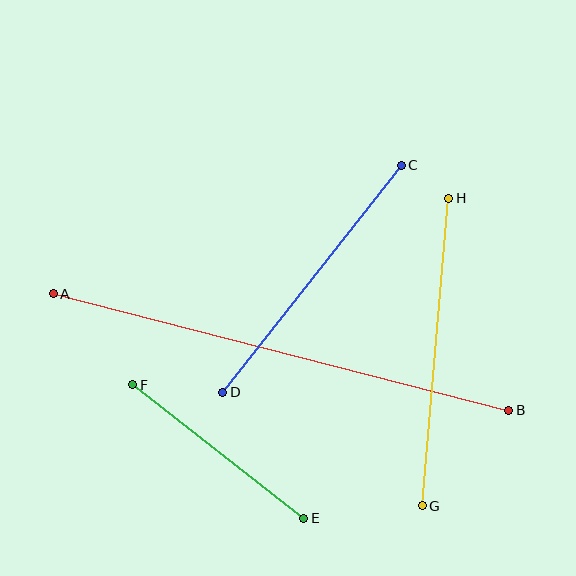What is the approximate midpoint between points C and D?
The midpoint is at approximately (312, 279) pixels.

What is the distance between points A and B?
The distance is approximately 470 pixels.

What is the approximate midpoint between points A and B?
The midpoint is at approximately (281, 352) pixels.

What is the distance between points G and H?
The distance is approximately 309 pixels.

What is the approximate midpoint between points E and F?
The midpoint is at approximately (218, 451) pixels.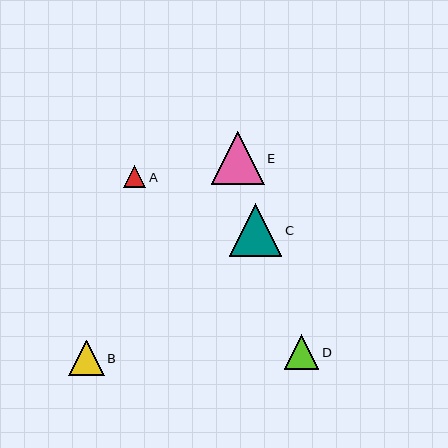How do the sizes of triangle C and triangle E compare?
Triangle C and triangle E are approximately the same size.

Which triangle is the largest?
Triangle C is the largest with a size of approximately 53 pixels.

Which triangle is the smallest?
Triangle A is the smallest with a size of approximately 22 pixels.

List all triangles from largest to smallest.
From largest to smallest: C, E, B, D, A.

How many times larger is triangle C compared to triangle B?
Triangle C is approximately 1.5 times the size of triangle B.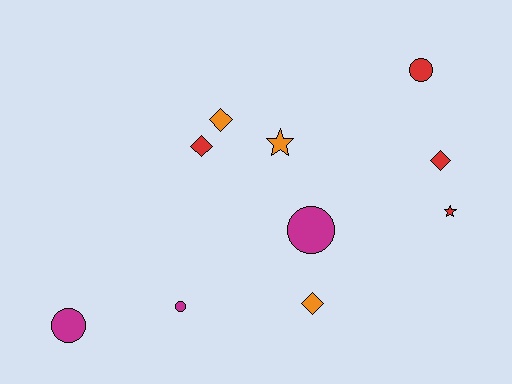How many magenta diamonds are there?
There are no magenta diamonds.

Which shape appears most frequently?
Diamond, with 4 objects.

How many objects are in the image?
There are 10 objects.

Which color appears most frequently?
Red, with 4 objects.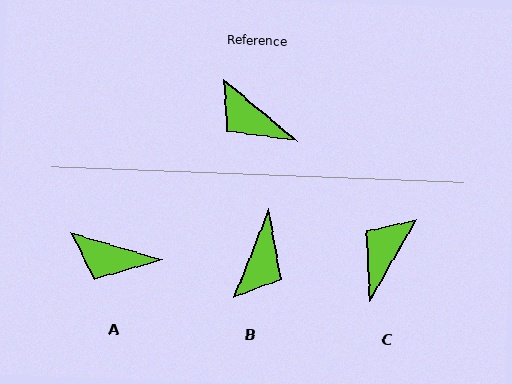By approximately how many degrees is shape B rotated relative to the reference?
Approximately 108 degrees counter-clockwise.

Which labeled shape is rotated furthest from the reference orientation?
B, about 108 degrees away.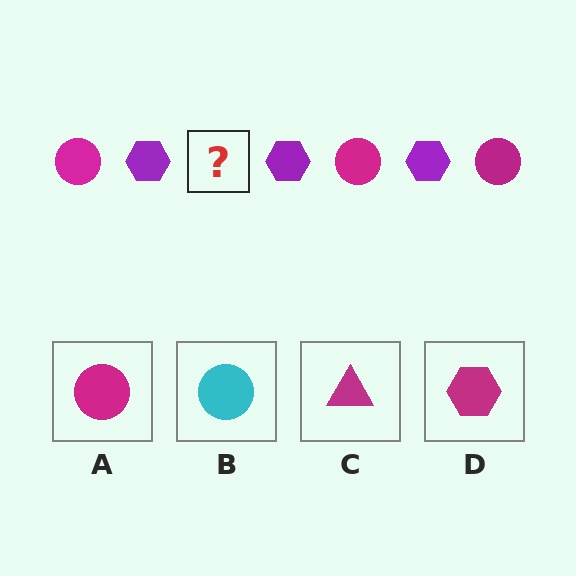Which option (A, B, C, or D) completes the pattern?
A.